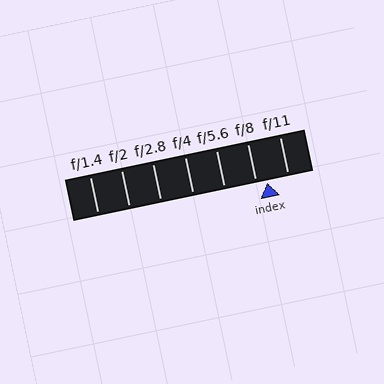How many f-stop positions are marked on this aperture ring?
There are 7 f-stop positions marked.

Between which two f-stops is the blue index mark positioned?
The index mark is between f/8 and f/11.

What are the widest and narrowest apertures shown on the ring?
The widest aperture shown is f/1.4 and the narrowest is f/11.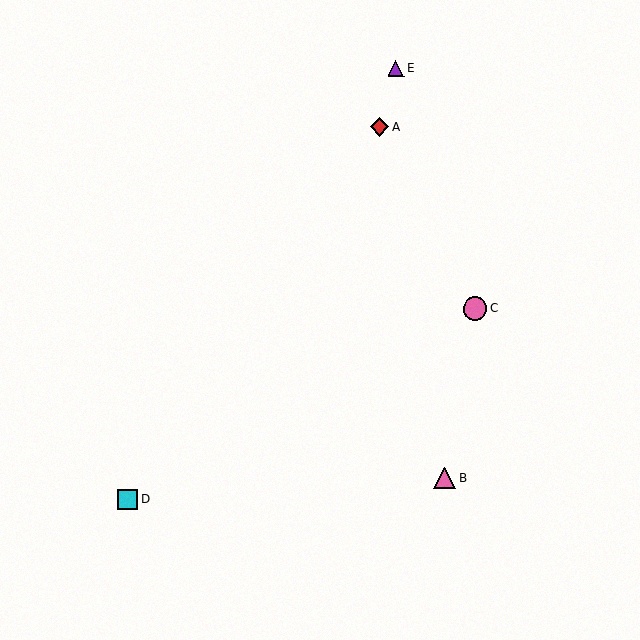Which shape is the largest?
The pink circle (labeled C) is the largest.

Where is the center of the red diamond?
The center of the red diamond is at (380, 127).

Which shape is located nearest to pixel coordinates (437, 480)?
The pink triangle (labeled B) at (444, 478) is nearest to that location.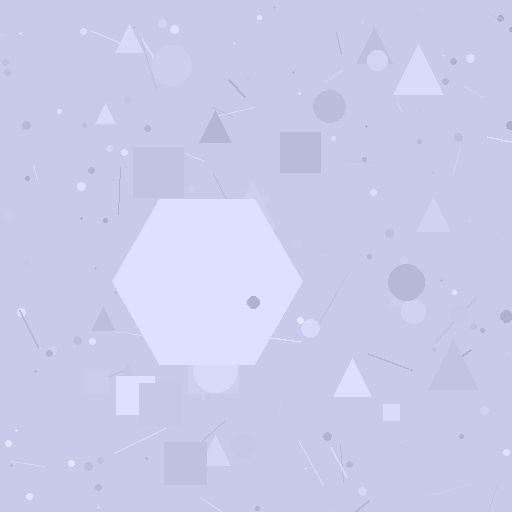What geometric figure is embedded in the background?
A hexagon is embedded in the background.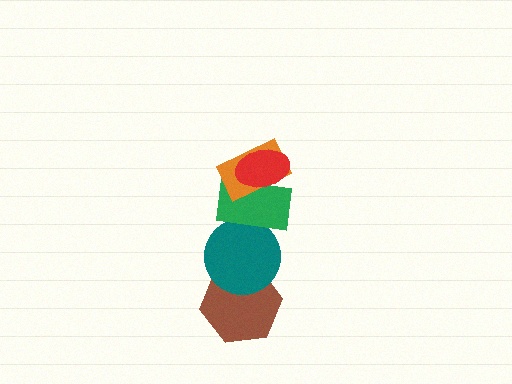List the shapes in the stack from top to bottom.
From top to bottom: the red ellipse, the orange rectangle, the green rectangle, the teal circle, the brown hexagon.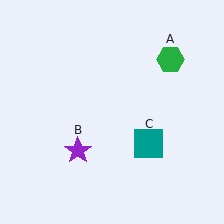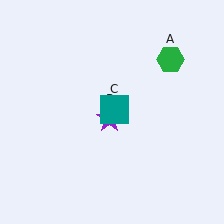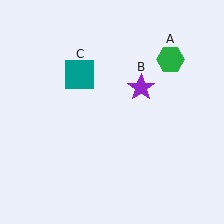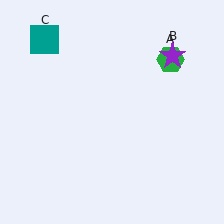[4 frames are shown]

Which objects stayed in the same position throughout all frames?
Green hexagon (object A) remained stationary.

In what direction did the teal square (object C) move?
The teal square (object C) moved up and to the left.